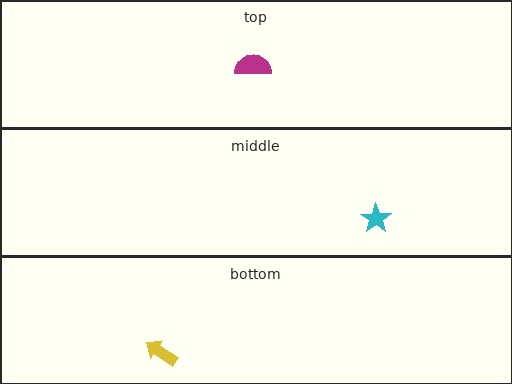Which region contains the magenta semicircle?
The top region.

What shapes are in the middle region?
The cyan star.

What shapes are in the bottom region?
The yellow arrow.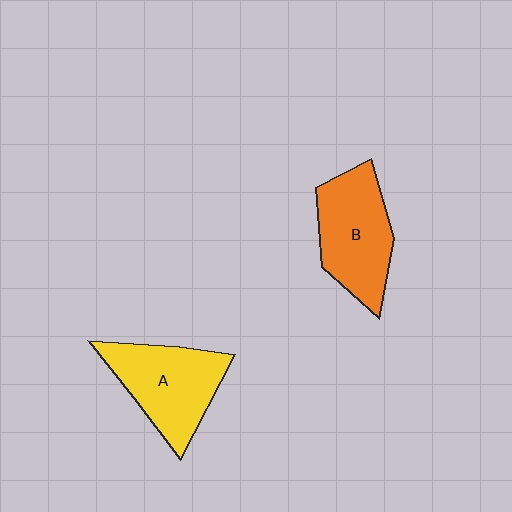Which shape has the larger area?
Shape A (yellow).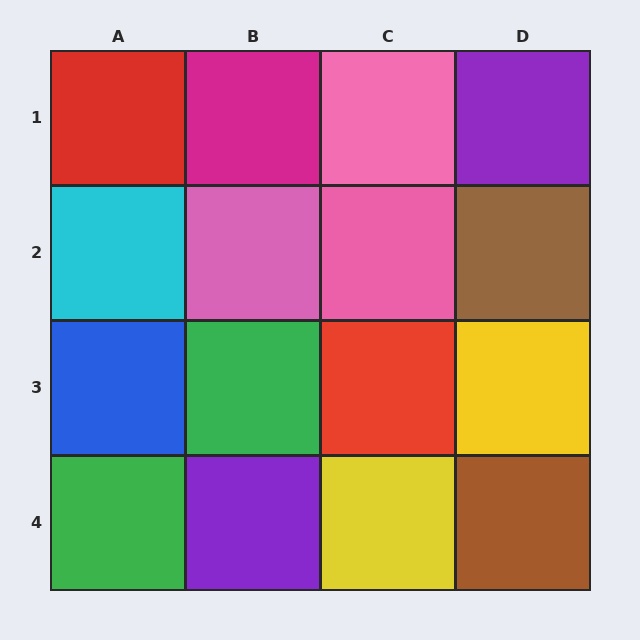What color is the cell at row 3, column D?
Yellow.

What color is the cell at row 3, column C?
Red.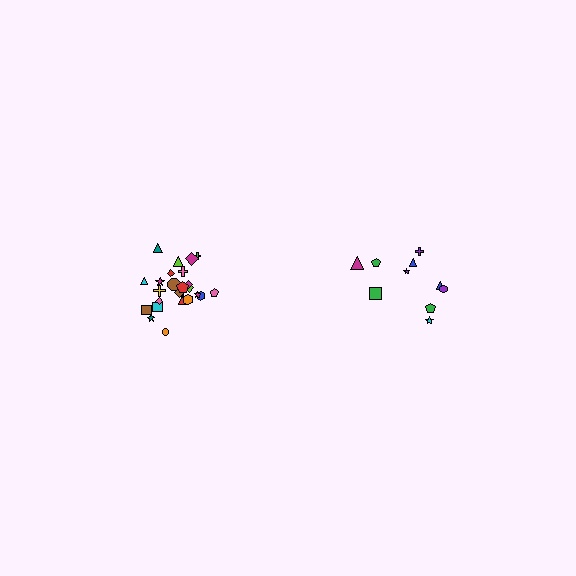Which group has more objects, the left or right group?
The left group.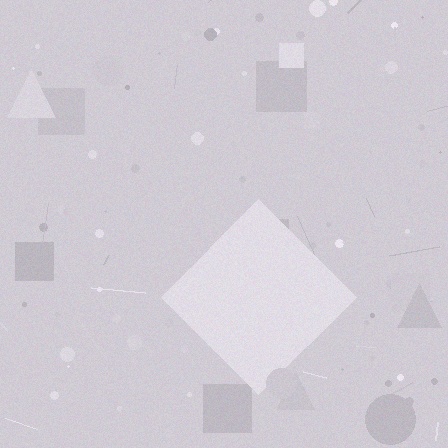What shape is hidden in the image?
A diamond is hidden in the image.